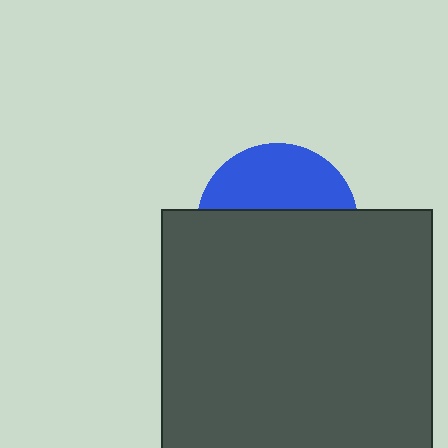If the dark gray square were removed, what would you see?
You would see the complete blue circle.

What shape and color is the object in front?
The object in front is a dark gray square.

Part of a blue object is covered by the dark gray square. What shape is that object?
It is a circle.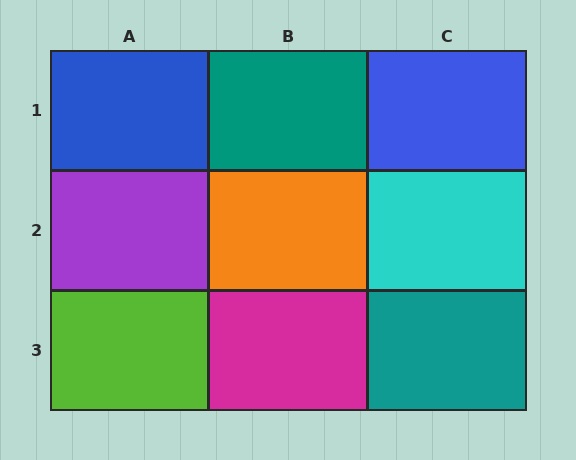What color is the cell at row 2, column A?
Purple.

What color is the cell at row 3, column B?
Magenta.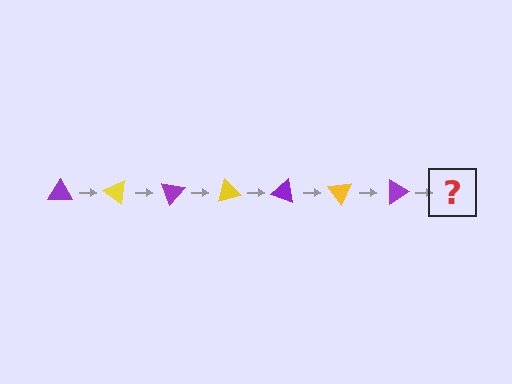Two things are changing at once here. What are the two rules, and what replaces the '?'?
The two rules are that it rotates 35 degrees each step and the color cycles through purple and yellow. The '?' should be a yellow triangle, rotated 245 degrees from the start.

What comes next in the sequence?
The next element should be a yellow triangle, rotated 245 degrees from the start.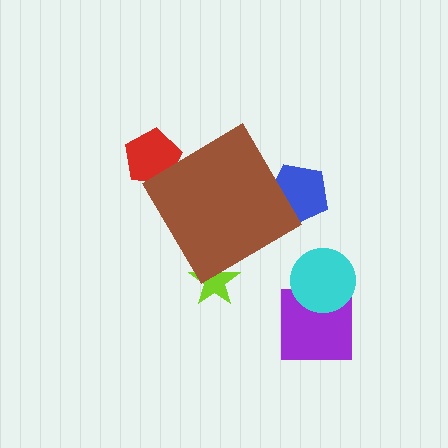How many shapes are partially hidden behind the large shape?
3 shapes are partially hidden.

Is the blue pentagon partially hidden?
Yes, the blue pentagon is partially hidden behind the brown diamond.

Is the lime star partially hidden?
Yes, the lime star is partially hidden behind the brown diamond.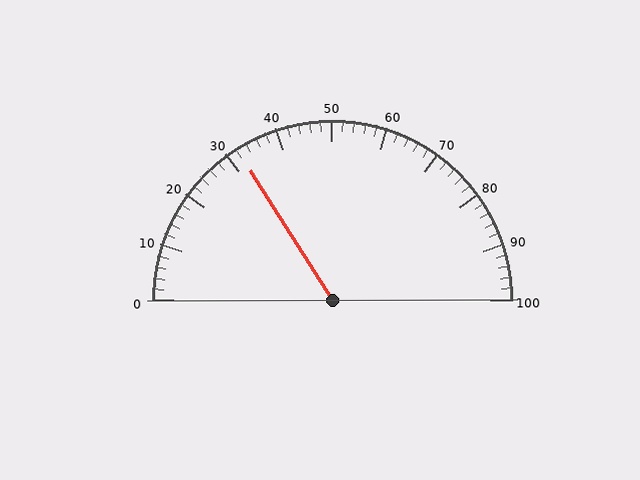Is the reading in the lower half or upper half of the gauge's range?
The reading is in the lower half of the range (0 to 100).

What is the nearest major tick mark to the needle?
The nearest major tick mark is 30.